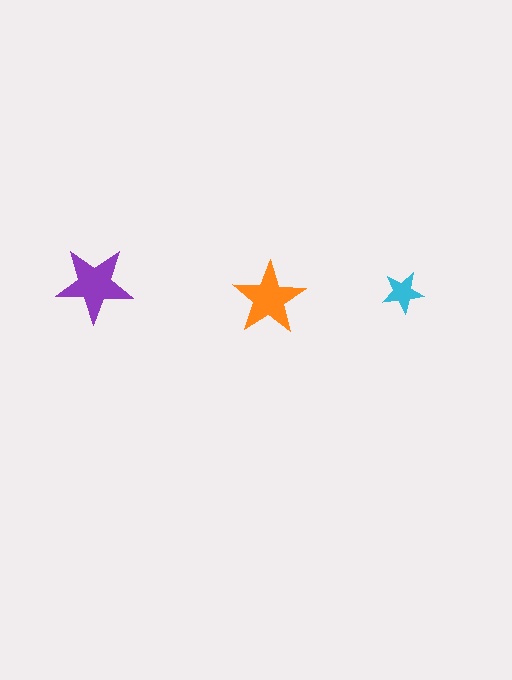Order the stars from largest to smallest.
the purple one, the orange one, the cyan one.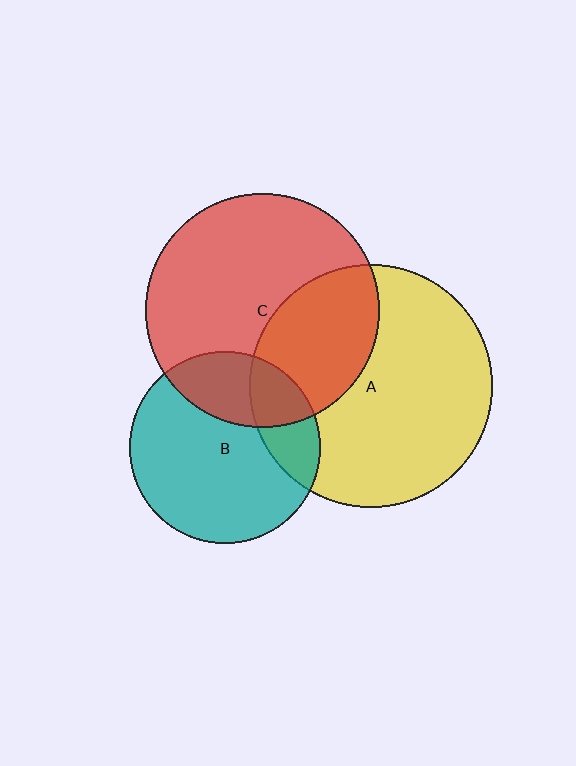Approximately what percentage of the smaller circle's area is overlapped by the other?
Approximately 20%.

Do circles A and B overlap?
Yes.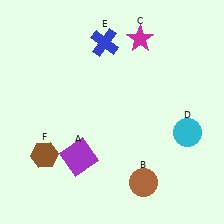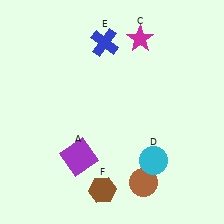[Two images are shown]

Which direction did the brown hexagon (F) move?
The brown hexagon (F) moved right.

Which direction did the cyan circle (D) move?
The cyan circle (D) moved left.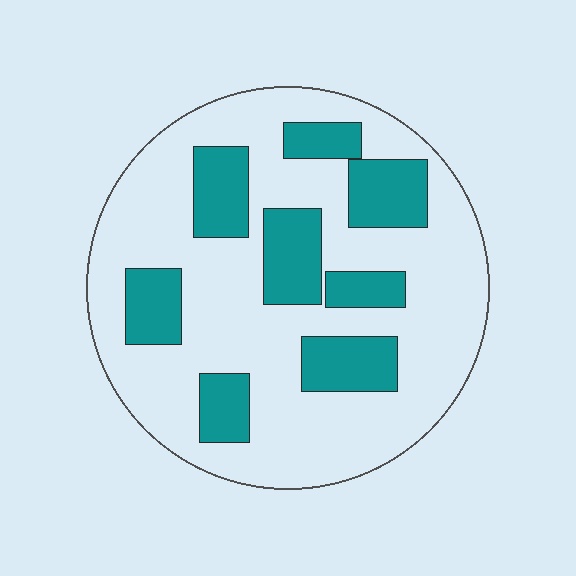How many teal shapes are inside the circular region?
8.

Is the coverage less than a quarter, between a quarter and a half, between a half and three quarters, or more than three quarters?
Between a quarter and a half.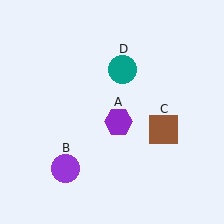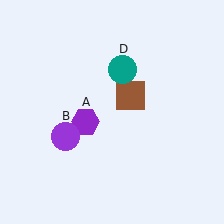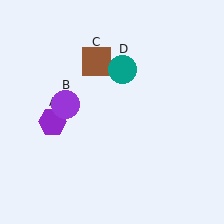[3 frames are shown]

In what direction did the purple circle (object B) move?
The purple circle (object B) moved up.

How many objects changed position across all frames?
3 objects changed position: purple hexagon (object A), purple circle (object B), brown square (object C).